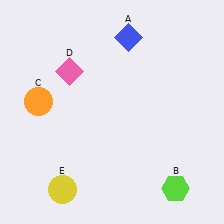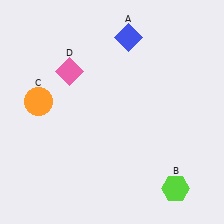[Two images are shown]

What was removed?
The yellow circle (E) was removed in Image 2.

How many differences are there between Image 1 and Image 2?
There is 1 difference between the two images.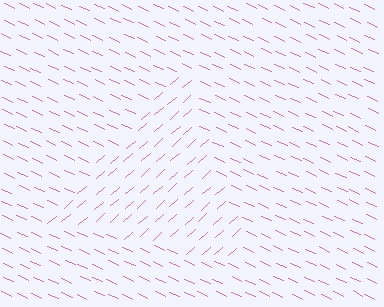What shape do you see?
I see a triangle.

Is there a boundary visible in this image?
Yes, there is a texture boundary formed by a change in line orientation.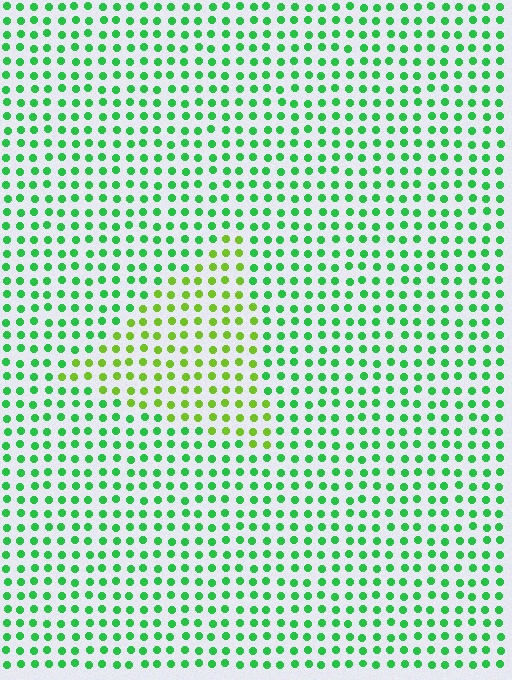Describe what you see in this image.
The image is filled with small green elements in a uniform arrangement. A triangle-shaped region is visible where the elements are tinted to a slightly different hue, forming a subtle color boundary.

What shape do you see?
I see a triangle.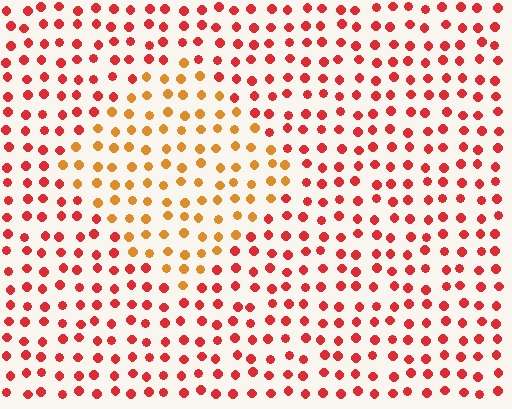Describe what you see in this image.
The image is filled with small red elements in a uniform arrangement. A diamond-shaped region is visible where the elements are tinted to a slightly different hue, forming a subtle color boundary.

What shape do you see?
I see a diamond.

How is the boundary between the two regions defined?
The boundary is defined purely by a slight shift in hue (about 36 degrees). Spacing, size, and orientation are identical on both sides.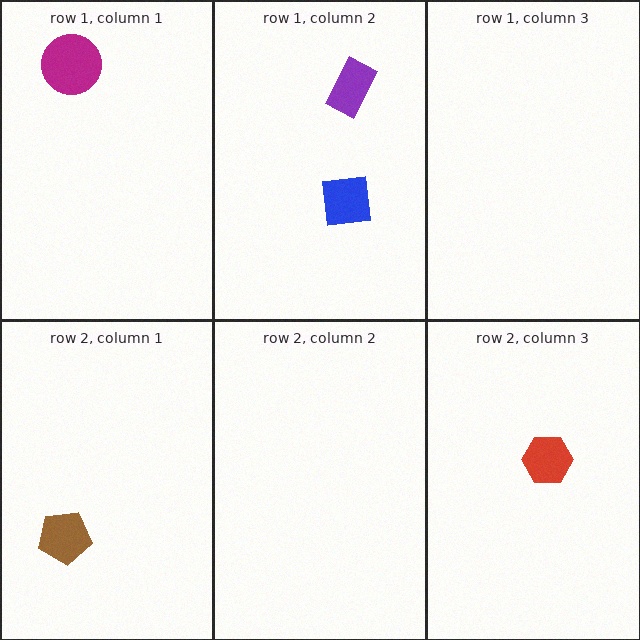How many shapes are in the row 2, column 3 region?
1.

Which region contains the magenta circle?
The row 1, column 1 region.